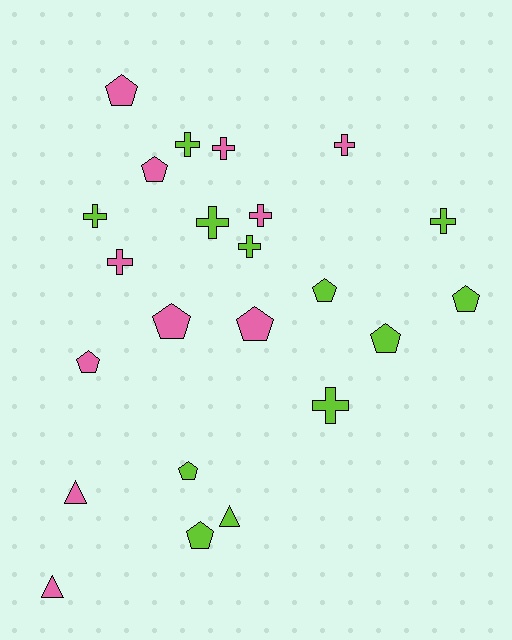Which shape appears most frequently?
Pentagon, with 10 objects.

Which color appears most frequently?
Lime, with 12 objects.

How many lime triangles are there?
There is 1 lime triangle.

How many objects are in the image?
There are 23 objects.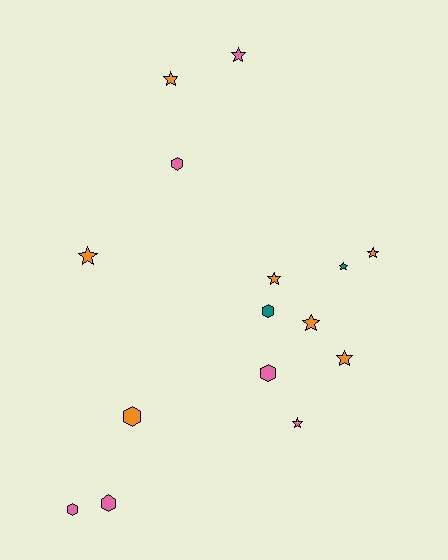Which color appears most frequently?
Orange, with 7 objects.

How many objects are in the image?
There are 15 objects.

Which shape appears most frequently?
Star, with 9 objects.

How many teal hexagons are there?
There is 1 teal hexagon.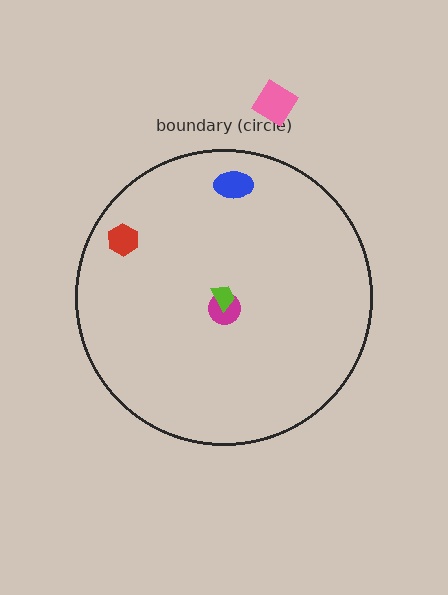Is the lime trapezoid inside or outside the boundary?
Inside.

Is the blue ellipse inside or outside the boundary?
Inside.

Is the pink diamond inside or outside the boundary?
Outside.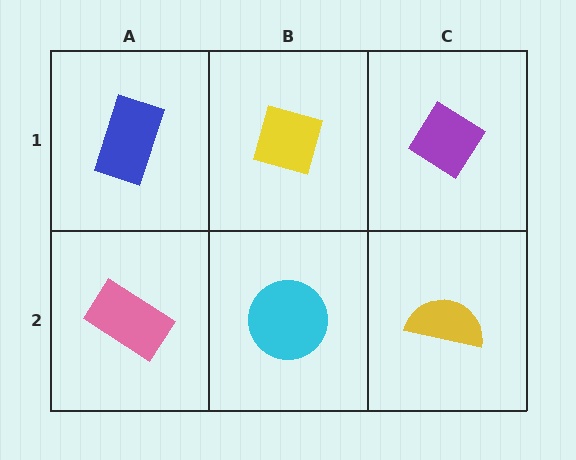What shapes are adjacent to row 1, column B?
A cyan circle (row 2, column B), a blue rectangle (row 1, column A), a purple diamond (row 1, column C).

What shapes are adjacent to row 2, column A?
A blue rectangle (row 1, column A), a cyan circle (row 2, column B).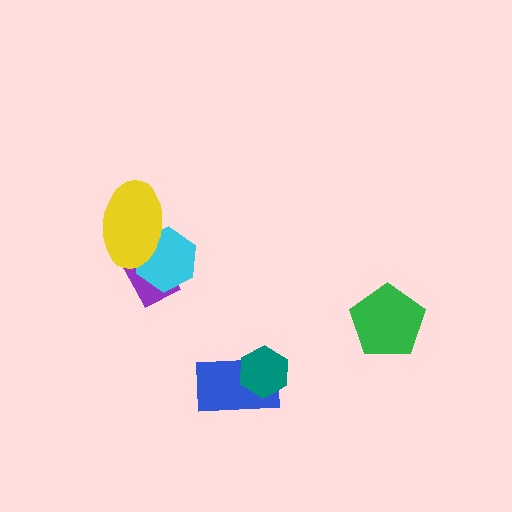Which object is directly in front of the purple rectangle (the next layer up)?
The cyan hexagon is directly in front of the purple rectangle.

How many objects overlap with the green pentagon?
0 objects overlap with the green pentagon.